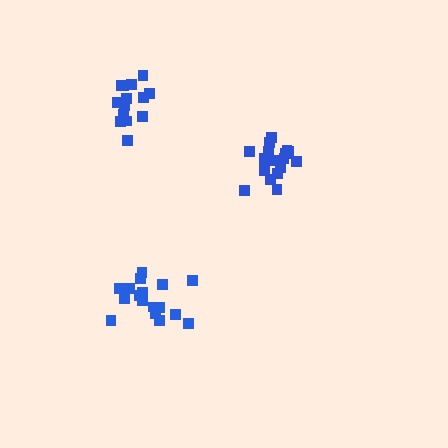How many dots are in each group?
Group 1: 18 dots, Group 2: 17 dots, Group 3: 14 dots (49 total).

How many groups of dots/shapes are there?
There are 3 groups.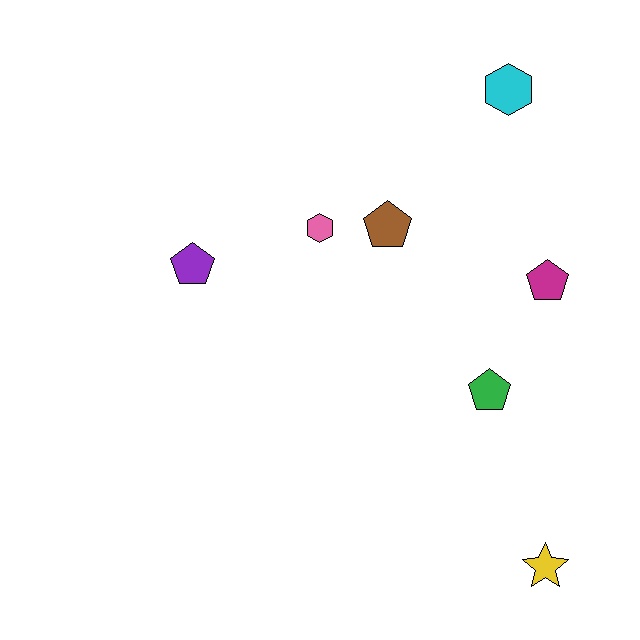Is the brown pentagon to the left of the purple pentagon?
No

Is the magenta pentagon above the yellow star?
Yes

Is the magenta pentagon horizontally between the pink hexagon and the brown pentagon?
No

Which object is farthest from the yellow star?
The cyan hexagon is farthest from the yellow star.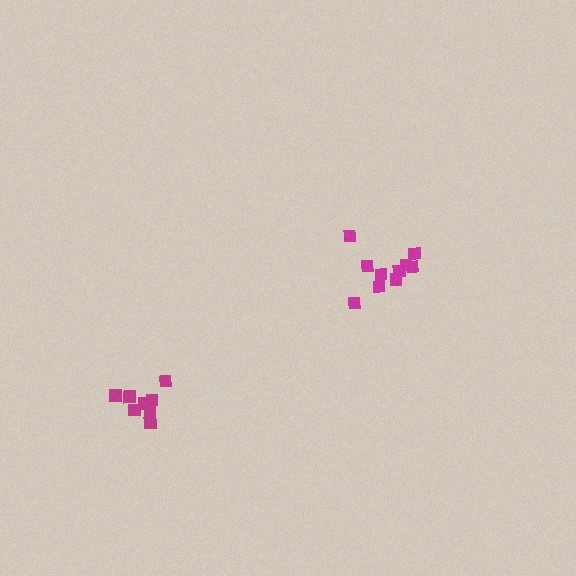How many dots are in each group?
Group 1: 10 dots, Group 2: 8 dots (18 total).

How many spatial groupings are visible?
There are 2 spatial groupings.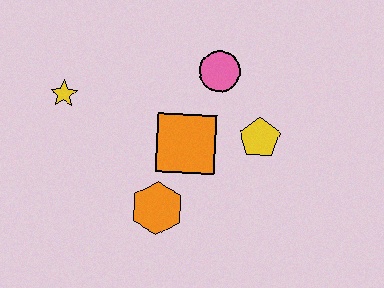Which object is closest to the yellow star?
The orange square is closest to the yellow star.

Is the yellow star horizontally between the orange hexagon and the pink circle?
No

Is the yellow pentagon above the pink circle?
No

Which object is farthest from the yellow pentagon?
The yellow star is farthest from the yellow pentagon.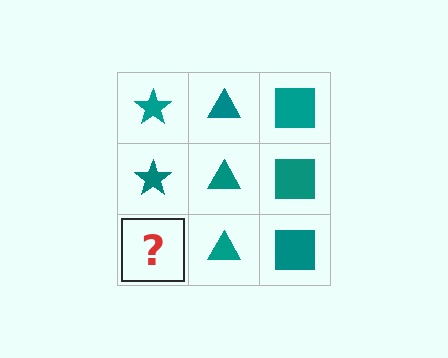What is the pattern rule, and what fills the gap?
The rule is that each column has a consistent shape. The gap should be filled with a teal star.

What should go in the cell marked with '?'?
The missing cell should contain a teal star.